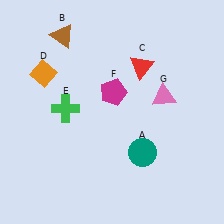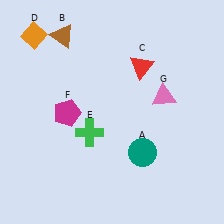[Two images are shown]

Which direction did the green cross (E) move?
The green cross (E) moved down.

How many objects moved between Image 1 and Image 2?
3 objects moved between the two images.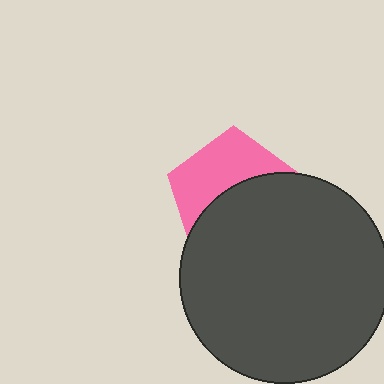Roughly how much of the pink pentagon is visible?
About half of it is visible (roughly 46%).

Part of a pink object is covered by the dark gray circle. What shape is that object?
It is a pentagon.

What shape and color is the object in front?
The object in front is a dark gray circle.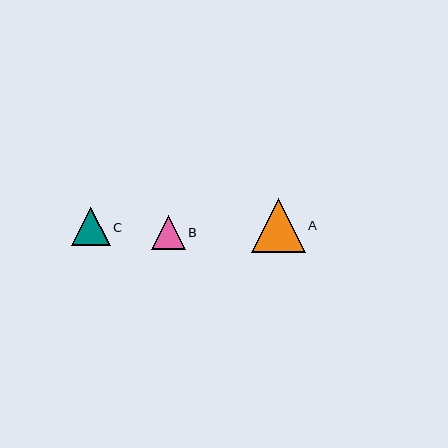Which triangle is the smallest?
Triangle B is the smallest with a size of approximately 34 pixels.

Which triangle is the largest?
Triangle A is the largest with a size of approximately 54 pixels.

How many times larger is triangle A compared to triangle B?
Triangle A is approximately 1.6 times the size of triangle B.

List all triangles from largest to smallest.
From largest to smallest: A, C, B.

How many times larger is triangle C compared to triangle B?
Triangle C is approximately 1.1 times the size of triangle B.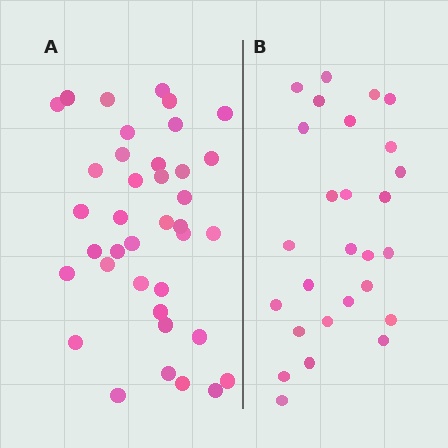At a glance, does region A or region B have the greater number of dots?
Region A (the left region) has more dots.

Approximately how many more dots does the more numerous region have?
Region A has roughly 12 or so more dots than region B.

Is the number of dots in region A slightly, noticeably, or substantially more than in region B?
Region A has noticeably more, but not dramatically so. The ratio is roughly 1.4 to 1.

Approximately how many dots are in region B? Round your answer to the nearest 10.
About 30 dots. (The exact count is 27, which rounds to 30.)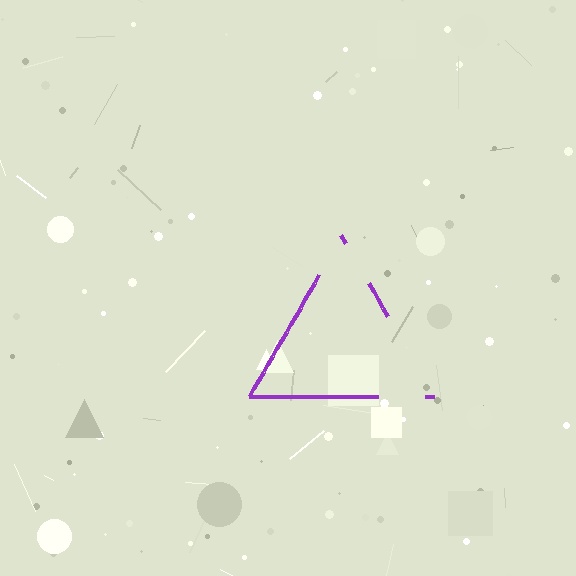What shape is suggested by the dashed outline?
The dashed outline suggests a triangle.